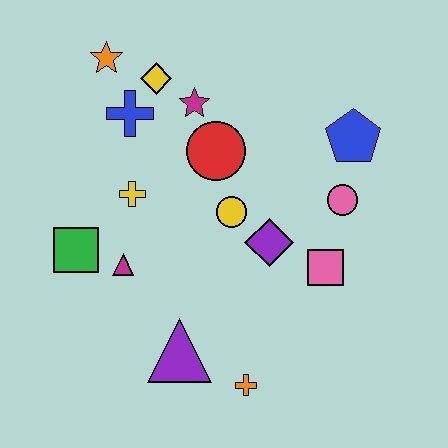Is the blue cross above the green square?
Yes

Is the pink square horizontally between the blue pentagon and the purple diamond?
Yes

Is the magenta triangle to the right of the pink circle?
No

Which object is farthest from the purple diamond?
The orange star is farthest from the purple diamond.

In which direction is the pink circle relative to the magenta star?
The pink circle is to the right of the magenta star.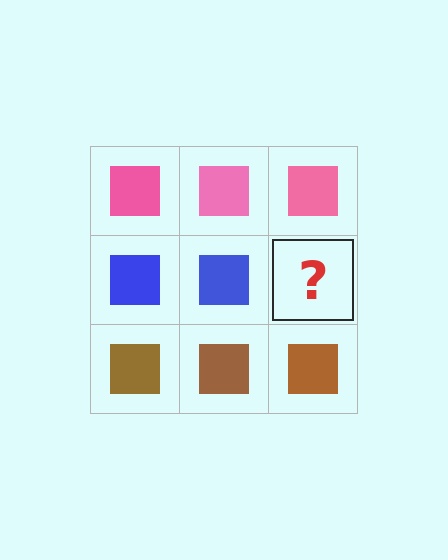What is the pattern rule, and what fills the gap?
The rule is that each row has a consistent color. The gap should be filled with a blue square.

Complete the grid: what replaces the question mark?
The question mark should be replaced with a blue square.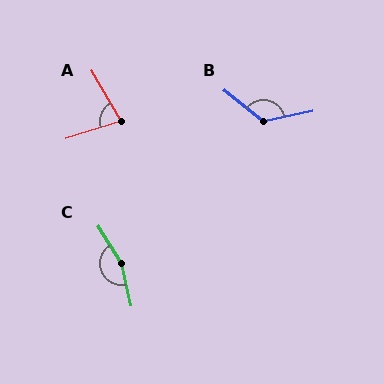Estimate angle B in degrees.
Approximately 130 degrees.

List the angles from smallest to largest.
A (77°), B (130°), C (160°).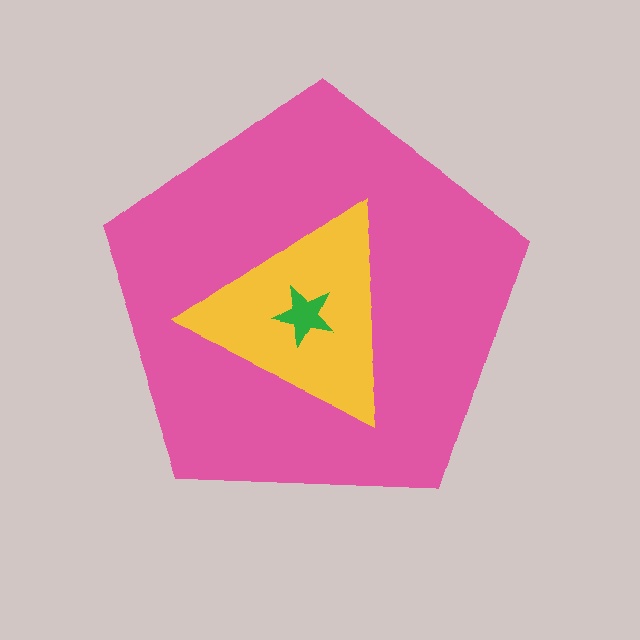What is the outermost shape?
The pink pentagon.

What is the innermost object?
The green star.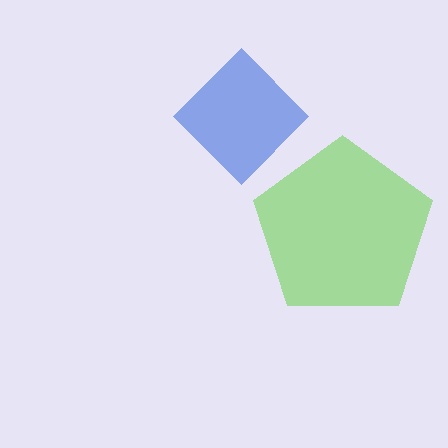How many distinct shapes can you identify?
There are 2 distinct shapes: a lime pentagon, a blue diamond.